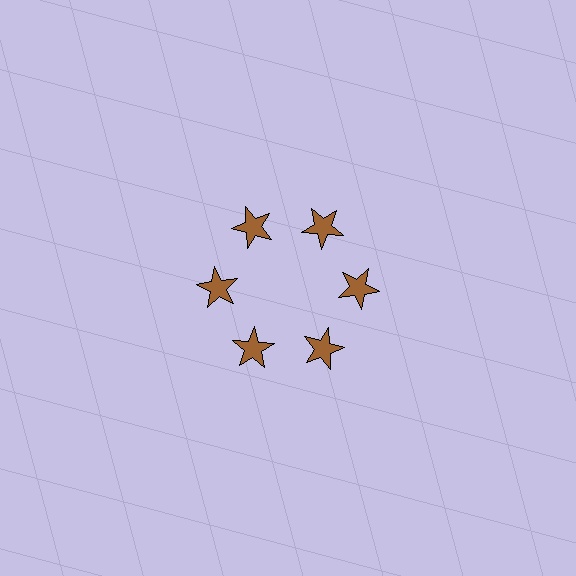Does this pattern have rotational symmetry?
Yes, this pattern has 6-fold rotational symmetry. It looks the same after rotating 60 degrees around the center.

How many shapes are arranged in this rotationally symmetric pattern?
There are 6 shapes, arranged in 6 groups of 1.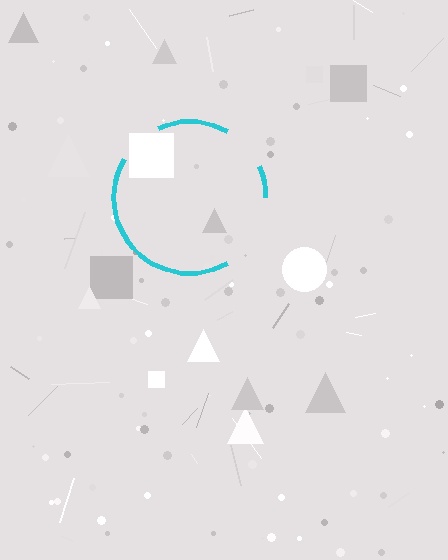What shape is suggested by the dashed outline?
The dashed outline suggests a circle.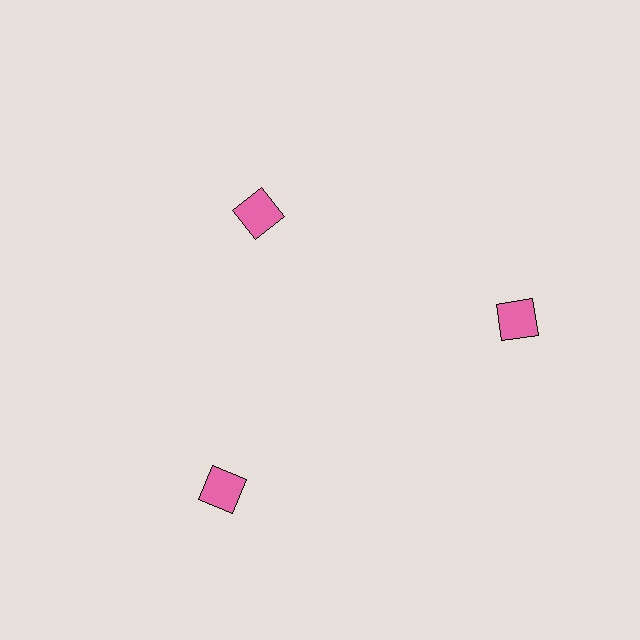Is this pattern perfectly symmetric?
No. The 3 pink squares are arranged in a ring, but one element near the 11 o'clock position is pulled inward toward the center, breaking the 3-fold rotational symmetry.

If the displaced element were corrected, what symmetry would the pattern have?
It would have 3-fold rotational symmetry — the pattern would map onto itself every 120 degrees.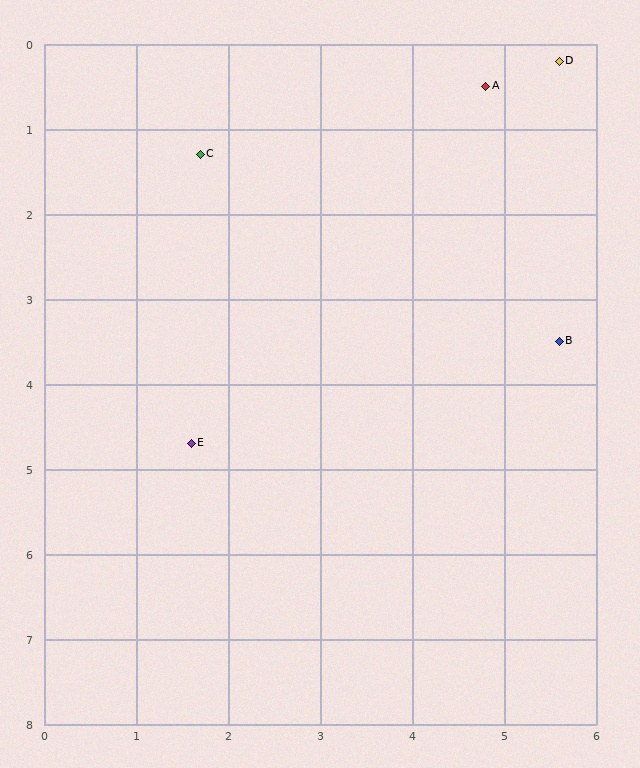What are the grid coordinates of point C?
Point C is at approximately (1.7, 1.3).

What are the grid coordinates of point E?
Point E is at approximately (1.6, 4.7).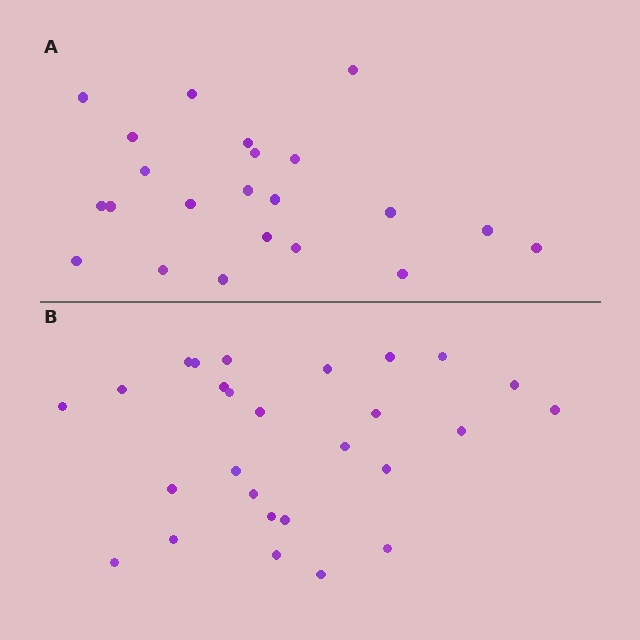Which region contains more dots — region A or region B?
Region B (the bottom region) has more dots.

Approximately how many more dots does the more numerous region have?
Region B has about 5 more dots than region A.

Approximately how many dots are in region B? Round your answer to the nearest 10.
About 30 dots. (The exact count is 27, which rounds to 30.)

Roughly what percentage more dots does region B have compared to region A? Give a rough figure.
About 25% more.